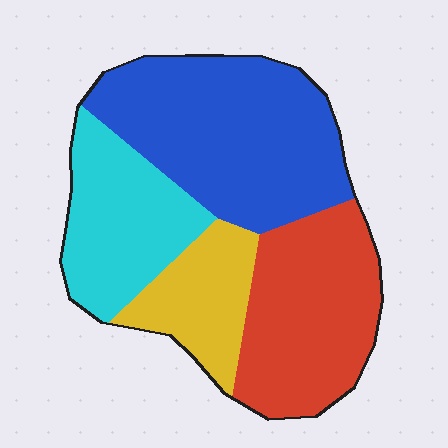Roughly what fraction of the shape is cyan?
Cyan takes up between a sixth and a third of the shape.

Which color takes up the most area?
Blue, at roughly 35%.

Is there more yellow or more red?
Red.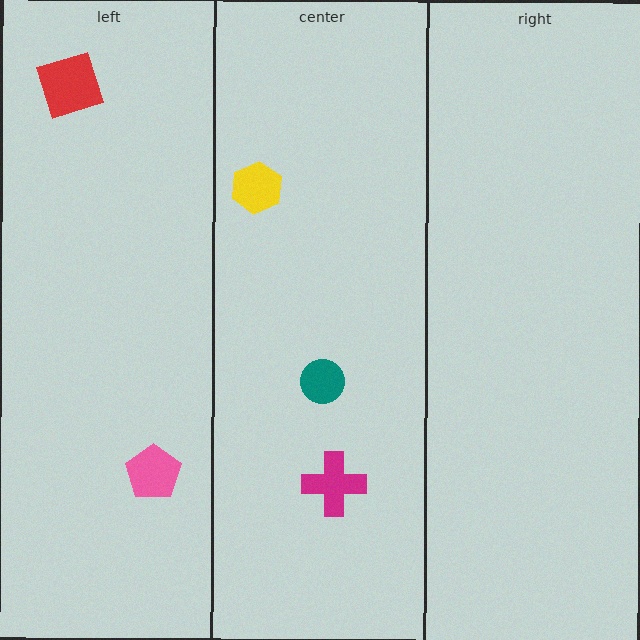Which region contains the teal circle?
The center region.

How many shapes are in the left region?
2.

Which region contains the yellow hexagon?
The center region.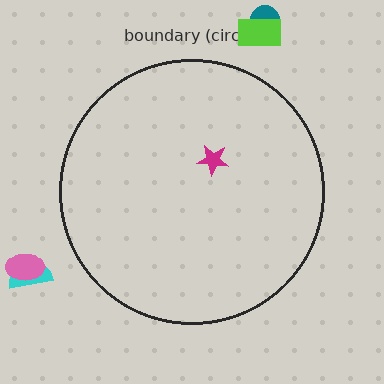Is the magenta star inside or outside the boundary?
Inside.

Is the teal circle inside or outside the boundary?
Outside.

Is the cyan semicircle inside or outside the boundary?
Outside.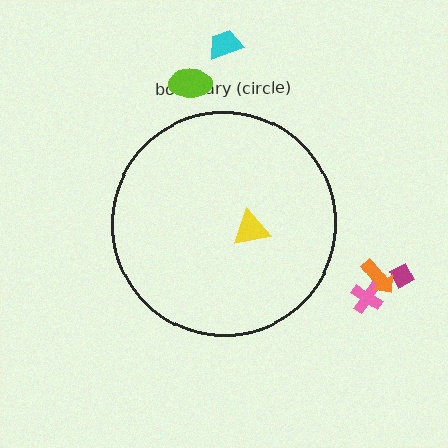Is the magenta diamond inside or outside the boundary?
Outside.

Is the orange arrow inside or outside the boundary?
Outside.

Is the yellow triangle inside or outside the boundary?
Inside.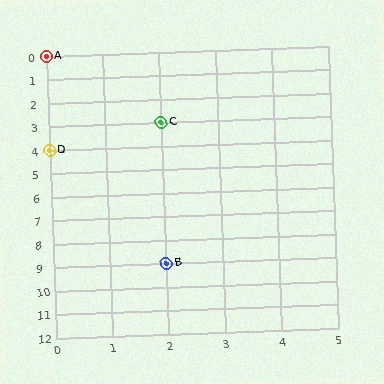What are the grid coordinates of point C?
Point C is at grid coordinates (2, 3).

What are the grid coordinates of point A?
Point A is at grid coordinates (0, 0).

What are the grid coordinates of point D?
Point D is at grid coordinates (0, 4).